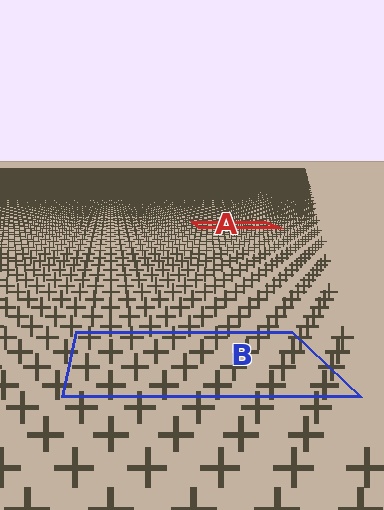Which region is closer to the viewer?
Region B is closer. The texture elements there are larger and more spread out.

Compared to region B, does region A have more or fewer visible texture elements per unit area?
Region A has more texture elements per unit area — they are packed more densely because it is farther away.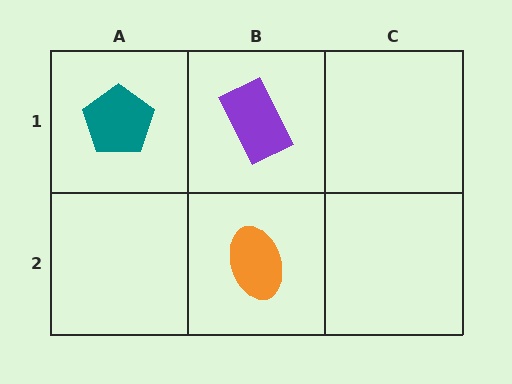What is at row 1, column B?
A purple rectangle.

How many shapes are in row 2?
1 shape.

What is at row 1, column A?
A teal pentagon.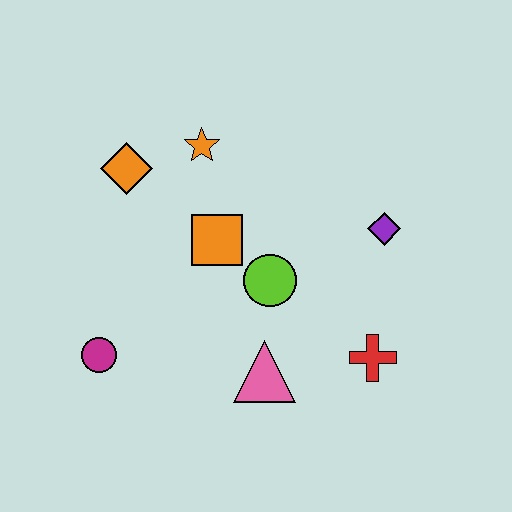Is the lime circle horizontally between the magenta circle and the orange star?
No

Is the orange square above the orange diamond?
No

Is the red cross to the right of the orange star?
Yes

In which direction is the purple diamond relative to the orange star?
The purple diamond is to the right of the orange star.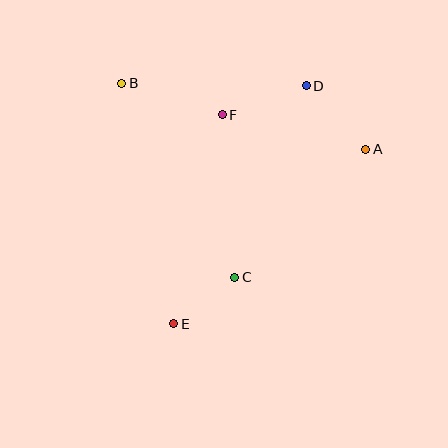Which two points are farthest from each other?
Points D and E are farthest from each other.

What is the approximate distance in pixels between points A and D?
The distance between A and D is approximately 87 pixels.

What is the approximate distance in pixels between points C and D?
The distance between C and D is approximately 205 pixels.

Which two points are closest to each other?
Points C and E are closest to each other.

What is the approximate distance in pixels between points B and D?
The distance between B and D is approximately 185 pixels.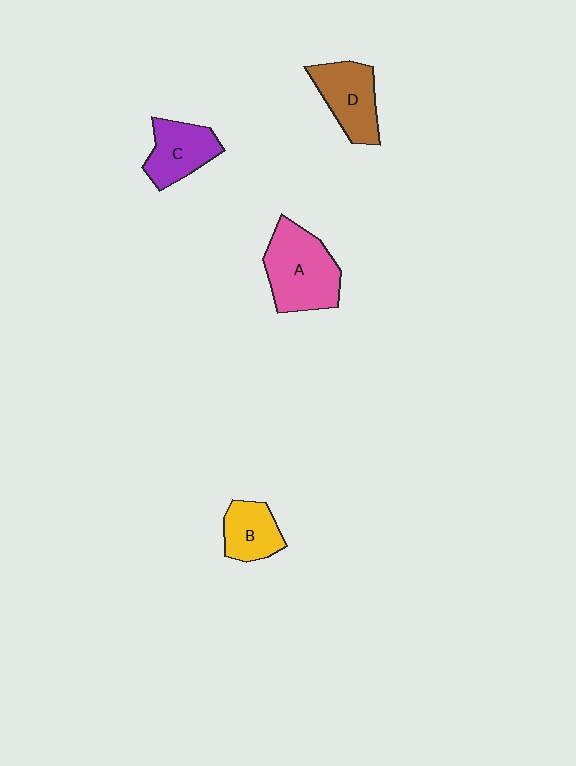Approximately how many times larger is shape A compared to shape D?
Approximately 1.3 times.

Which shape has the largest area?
Shape A (pink).